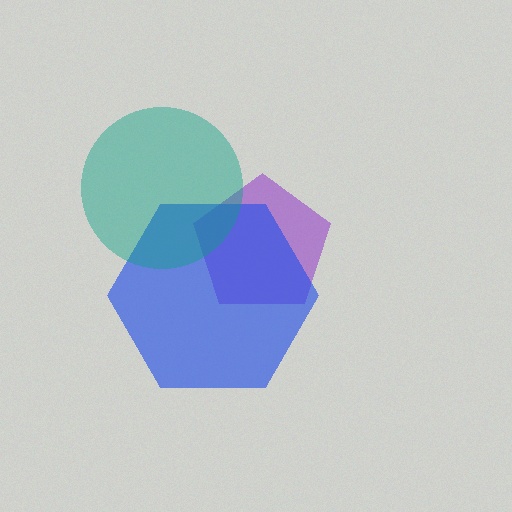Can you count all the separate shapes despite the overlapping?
Yes, there are 3 separate shapes.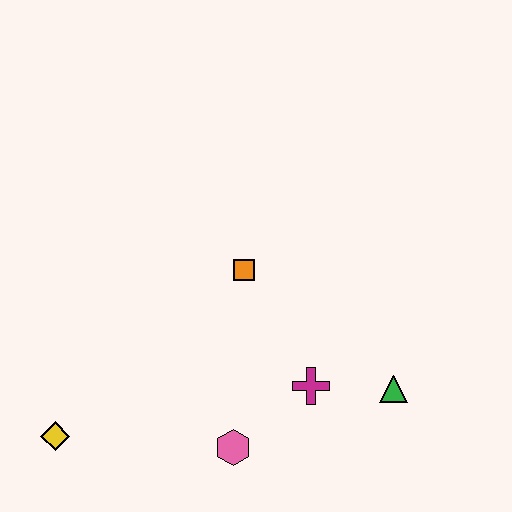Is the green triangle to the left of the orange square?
No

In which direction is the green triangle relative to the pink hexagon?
The green triangle is to the right of the pink hexagon.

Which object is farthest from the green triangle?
The yellow diamond is farthest from the green triangle.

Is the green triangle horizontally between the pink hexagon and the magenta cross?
No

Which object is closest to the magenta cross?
The green triangle is closest to the magenta cross.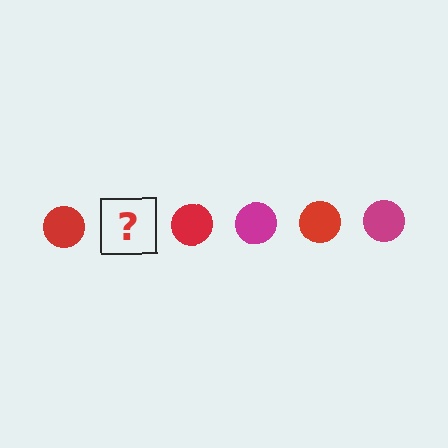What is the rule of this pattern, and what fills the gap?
The rule is that the pattern cycles through red, magenta circles. The gap should be filled with a magenta circle.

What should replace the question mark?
The question mark should be replaced with a magenta circle.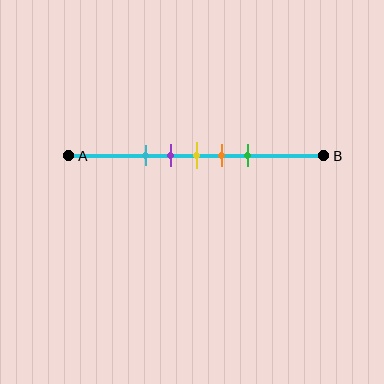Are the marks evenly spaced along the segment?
Yes, the marks are approximately evenly spaced.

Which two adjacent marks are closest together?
The purple and yellow marks are the closest adjacent pair.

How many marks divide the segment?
There are 5 marks dividing the segment.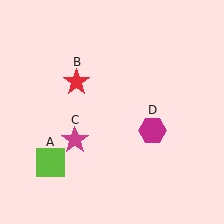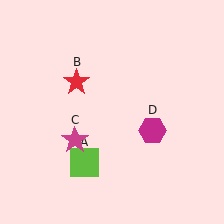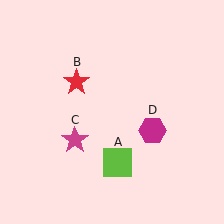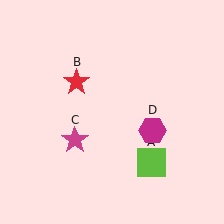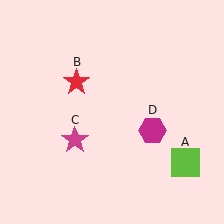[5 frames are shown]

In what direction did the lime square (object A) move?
The lime square (object A) moved right.